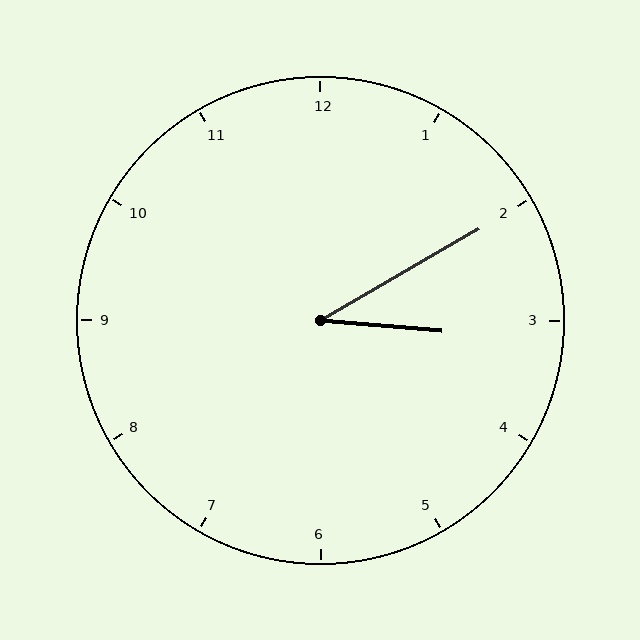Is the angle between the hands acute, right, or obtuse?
It is acute.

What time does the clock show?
3:10.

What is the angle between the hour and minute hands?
Approximately 35 degrees.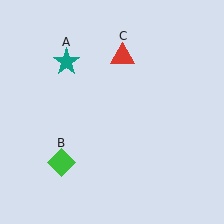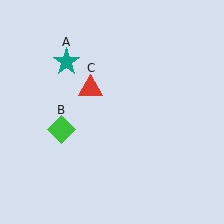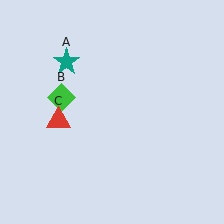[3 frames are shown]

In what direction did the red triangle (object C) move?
The red triangle (object C) moved down and to the left.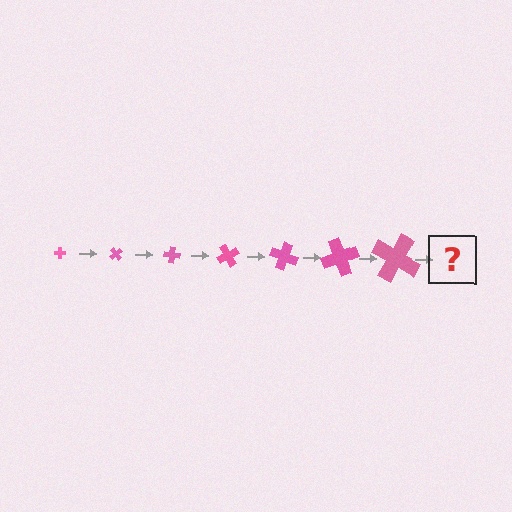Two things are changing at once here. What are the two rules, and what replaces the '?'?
The two rules are that the cross grows larger each step and it rotates 50 degrees each step. The '?' should be a cross, larger than the previous one and rotated 350 degrees from the start.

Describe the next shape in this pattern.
It should be a cross, larger than the previous one and rotated 350 degrees from the start.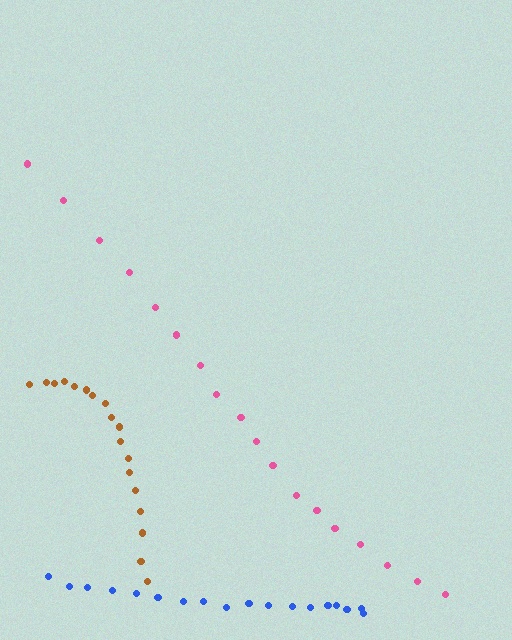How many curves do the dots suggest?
There are 3 distinct paths.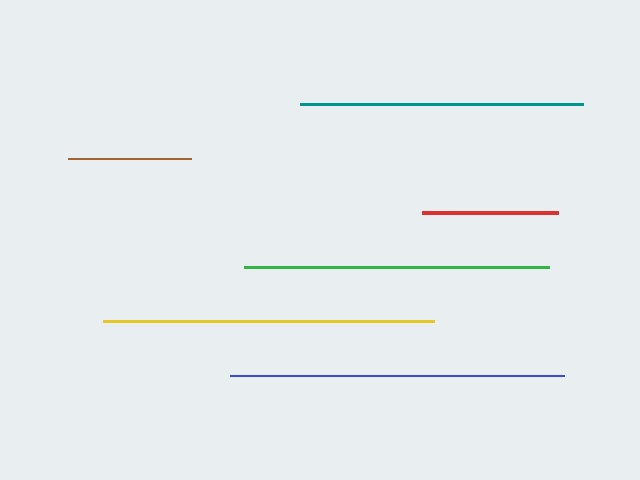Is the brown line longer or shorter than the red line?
The red line is longer than the brown line.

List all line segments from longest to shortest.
From longest to shortest: blue, yellow, green, teal, red, brown.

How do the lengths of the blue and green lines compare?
The blue and green lines are approximately the same length.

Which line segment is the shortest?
The brown line is the shortest at approximately 123 pixels.